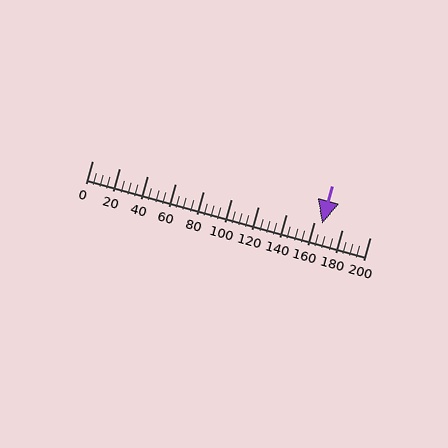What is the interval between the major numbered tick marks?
The major tick marks are spaced 20 units apart.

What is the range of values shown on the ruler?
The ruler shows values from 0 to 200.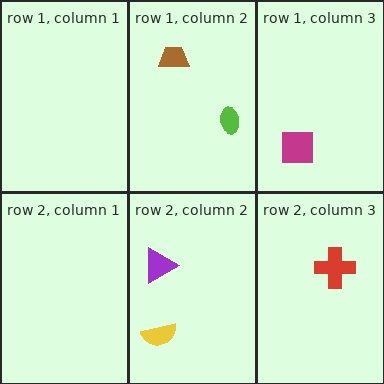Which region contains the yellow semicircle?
The row 2, column 2 region.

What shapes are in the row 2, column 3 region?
The red cross.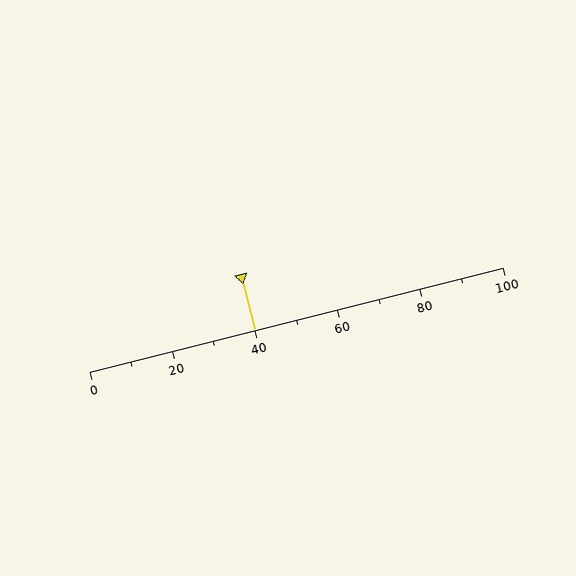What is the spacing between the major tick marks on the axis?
The major ticks are spaced 20 apart.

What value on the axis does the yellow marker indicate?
The marker indicates approximately 40.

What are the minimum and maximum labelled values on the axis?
The axis runs from 0 to 100.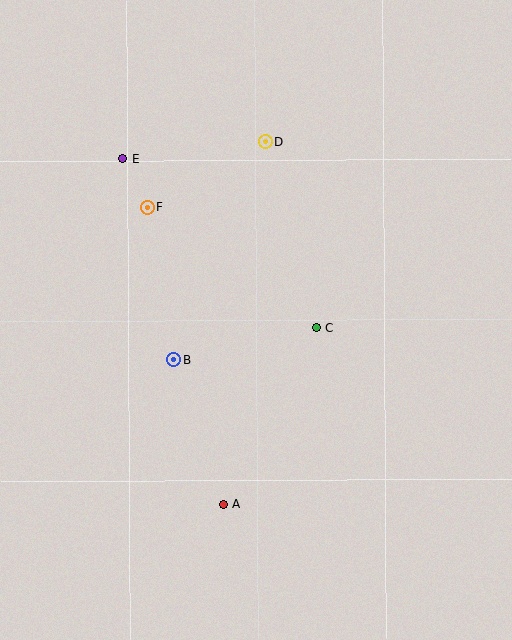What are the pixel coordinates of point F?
Point F is at (148, 207).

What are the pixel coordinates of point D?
Point D is at (265, 142).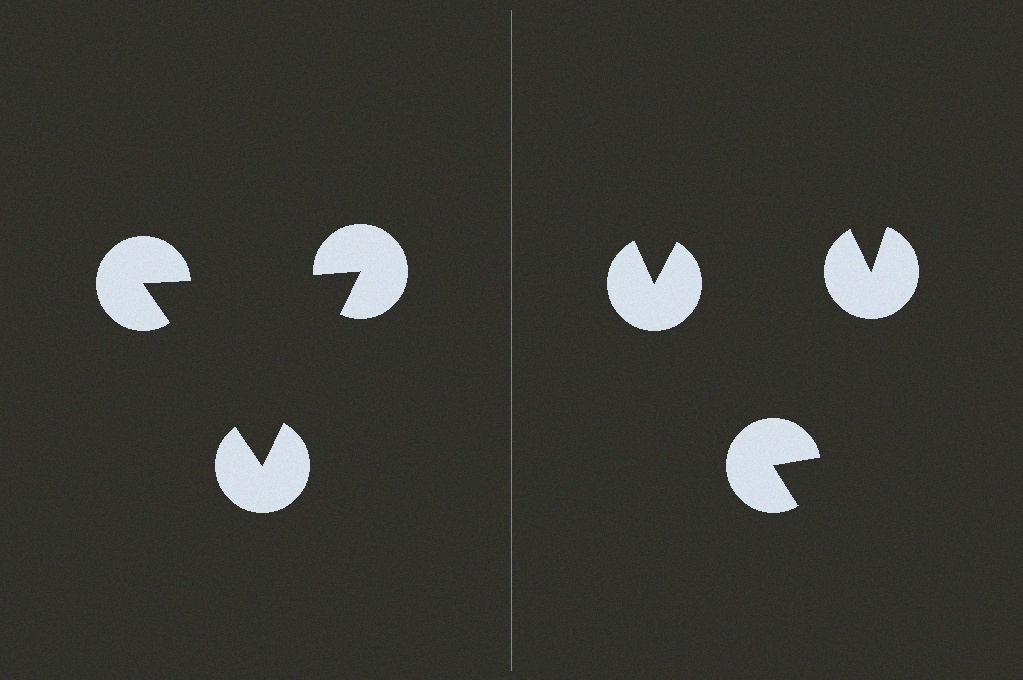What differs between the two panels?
The pac-man discs are positioned identically on both sides; only the wedge orientations differ. On the left they align to a triangle; on the right they are misaligned.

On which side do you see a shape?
An illusory triangle appears on the left side. On the right side the wedge cuts are rotated, so no coherent shape forms.